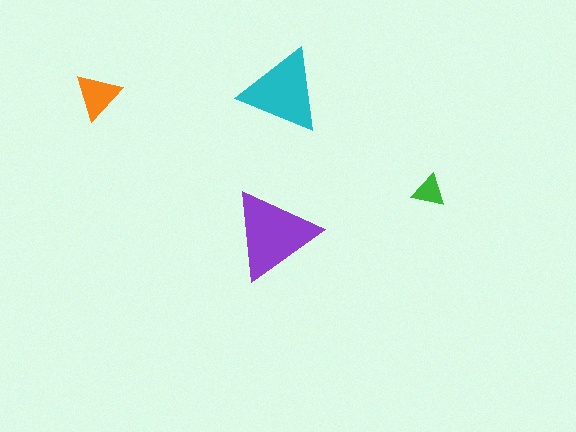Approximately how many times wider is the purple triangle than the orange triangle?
About 2 times wider.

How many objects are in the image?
There are 4 objects in the image.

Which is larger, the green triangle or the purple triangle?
The purple one.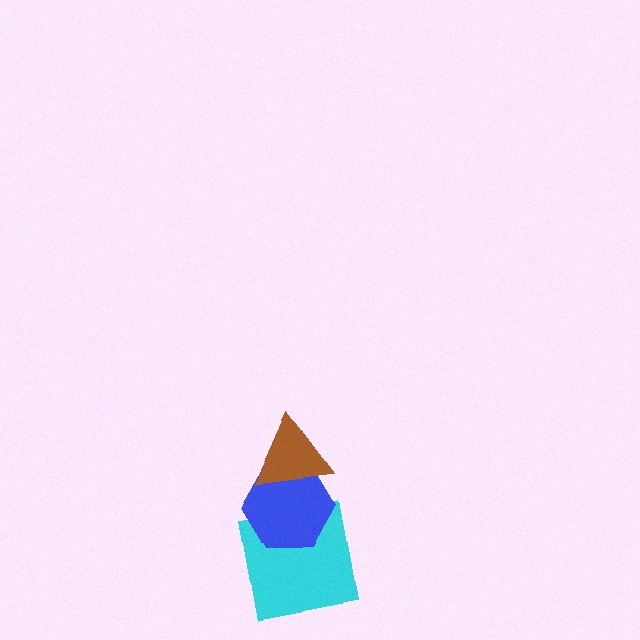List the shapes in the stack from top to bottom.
From top to bottom: the brown triangle, the blue hexagon, the cyan square.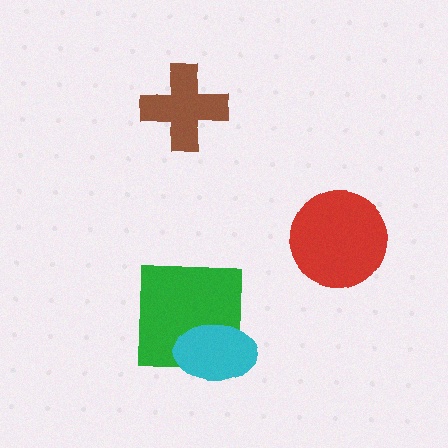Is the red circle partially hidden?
No, no other shape covers it.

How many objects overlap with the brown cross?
0 objects overlap with the brown cross.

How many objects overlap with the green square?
1 object overlaps with the green square.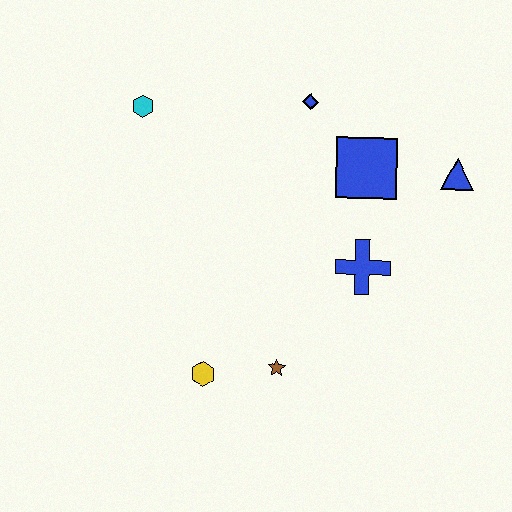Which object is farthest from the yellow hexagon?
The blue triangle is farthest from the yellow hexagon.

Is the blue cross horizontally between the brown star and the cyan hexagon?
No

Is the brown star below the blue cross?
Yes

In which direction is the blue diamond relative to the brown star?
The blue diamond is above the brown star.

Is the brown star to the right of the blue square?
No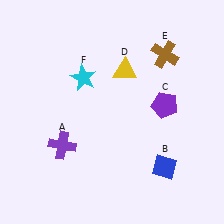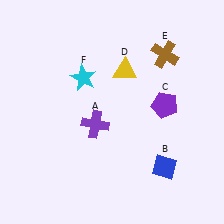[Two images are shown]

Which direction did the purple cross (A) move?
The purple cross (A) moved right.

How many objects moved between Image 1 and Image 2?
1 object moved between the two images.